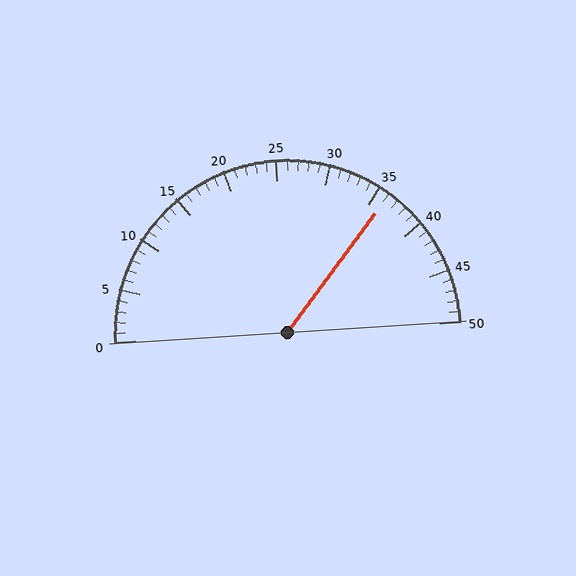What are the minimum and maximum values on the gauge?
The gauge ranges from 0 to 50.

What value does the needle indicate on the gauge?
The needle indicates approximately 36.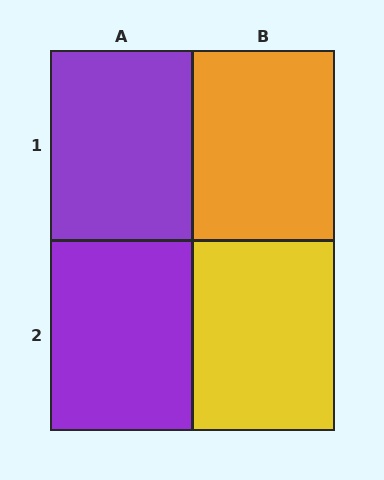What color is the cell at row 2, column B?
Yellow.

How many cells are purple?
2 cells are purple.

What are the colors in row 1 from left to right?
Purple, orange.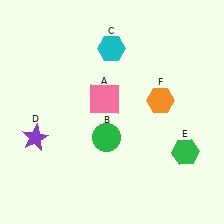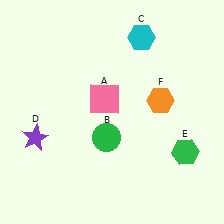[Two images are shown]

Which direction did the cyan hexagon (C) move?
The cyan hexagon (C) moved right.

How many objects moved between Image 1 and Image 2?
1 object moved between the two images.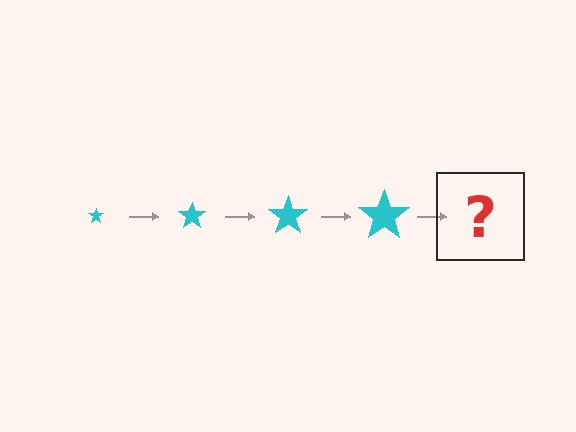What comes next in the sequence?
The next element should be a cyan star, larger than the previous one.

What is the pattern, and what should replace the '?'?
The pattern is that the star gets progressively larger each step. The '?' should be a cyan star, larger than the previous one.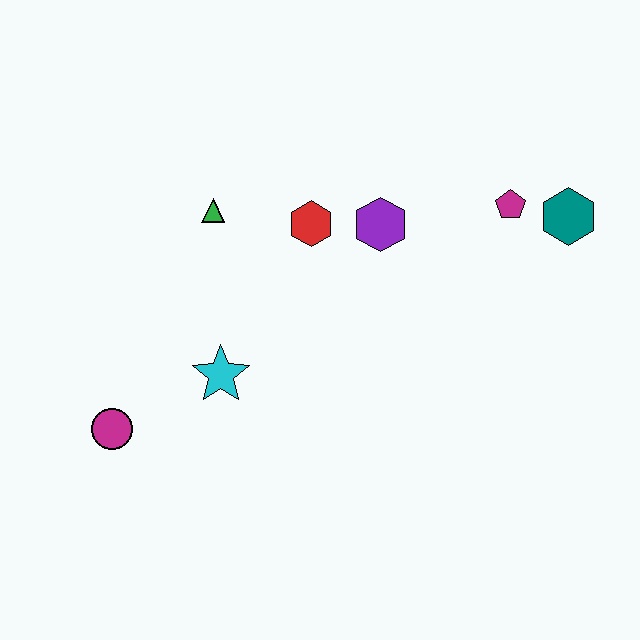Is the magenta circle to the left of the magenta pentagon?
Yes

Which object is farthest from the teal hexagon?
The magenta circle is farthest from the teal hexagon.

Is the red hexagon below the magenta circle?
No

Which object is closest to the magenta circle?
The cyan star is closest to the magenta circle.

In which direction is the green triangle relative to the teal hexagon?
The green triangle is to the left of the teal hexagon.